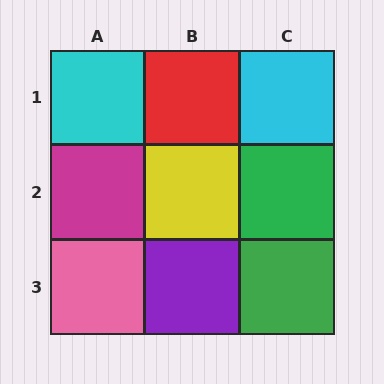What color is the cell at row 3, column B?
Purple.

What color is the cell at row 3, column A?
Pink.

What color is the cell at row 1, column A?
Cyan.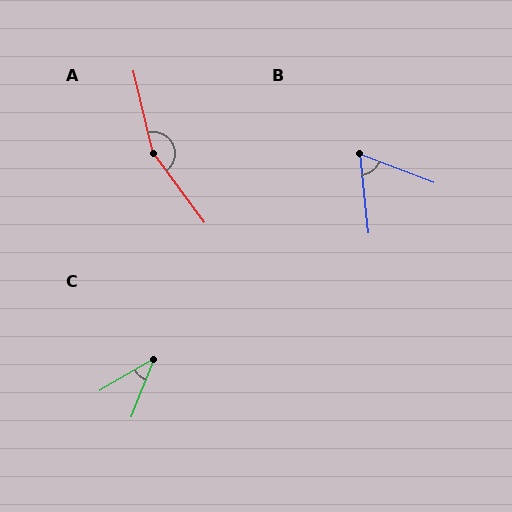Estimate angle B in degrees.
Approximately 63 degrees.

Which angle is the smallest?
C, at approximately 38 degrees.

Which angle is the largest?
A, at approximately 157 degrees.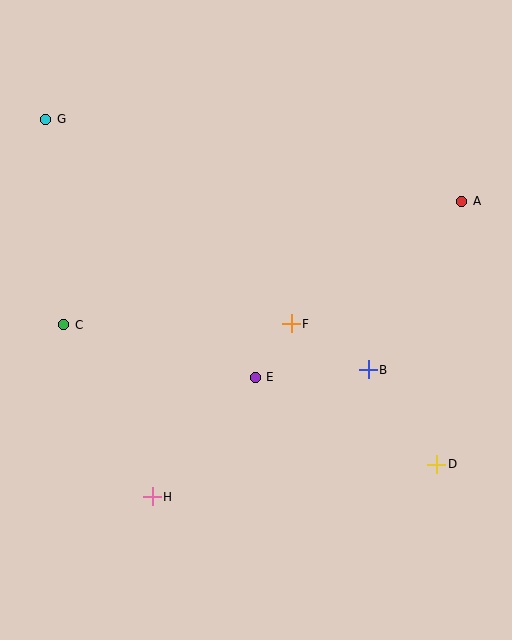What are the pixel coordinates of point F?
Point F is at (291, 324).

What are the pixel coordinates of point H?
Point H is at (152, 497).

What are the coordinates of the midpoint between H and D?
The midpoint between H and D is at (295, 481).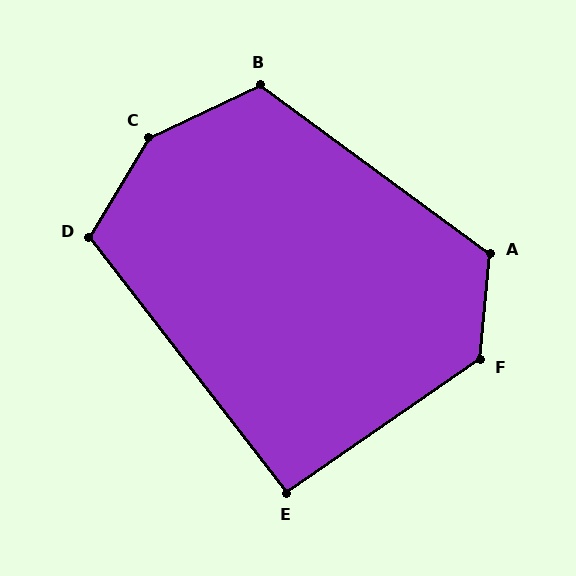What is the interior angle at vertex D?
Approximately 112 degrees (obtuse).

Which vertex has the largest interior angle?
C, at approximately 146 degrees.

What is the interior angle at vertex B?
Approximately 118 degrees (obtuse).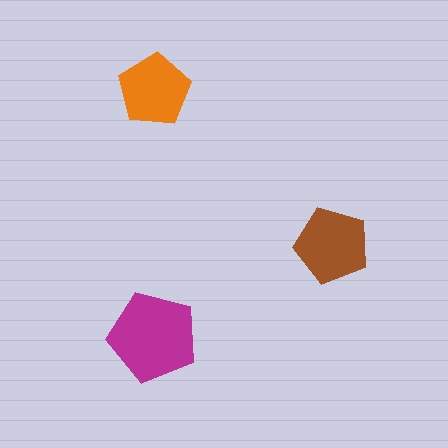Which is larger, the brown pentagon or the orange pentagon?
The brown one.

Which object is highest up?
The orange pentagon is topmost.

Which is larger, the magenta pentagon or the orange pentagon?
The magenta one.